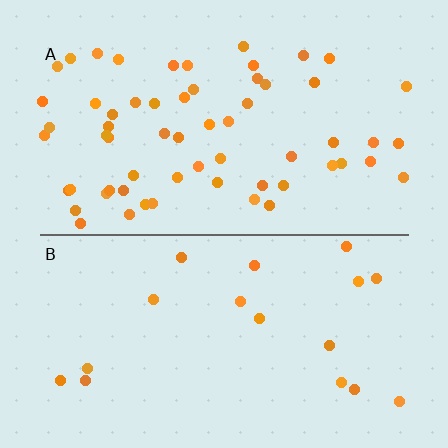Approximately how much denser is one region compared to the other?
Approximately 3.4× — region A over region B.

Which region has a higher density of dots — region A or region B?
A (the top).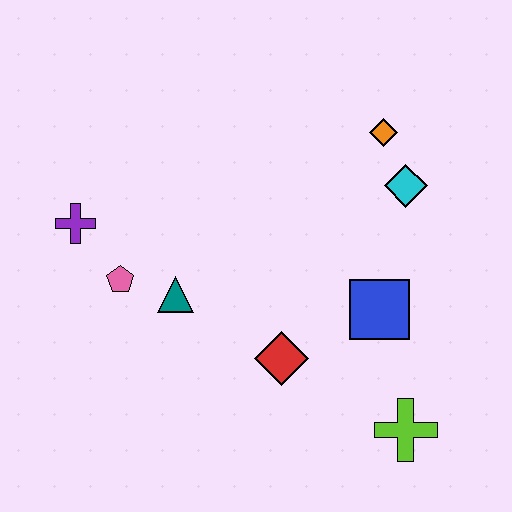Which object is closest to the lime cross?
The blue square is closest to the lime cross.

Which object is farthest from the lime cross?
The purple cross is farthest from the lime cross.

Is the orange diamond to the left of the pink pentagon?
No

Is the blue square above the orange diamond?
No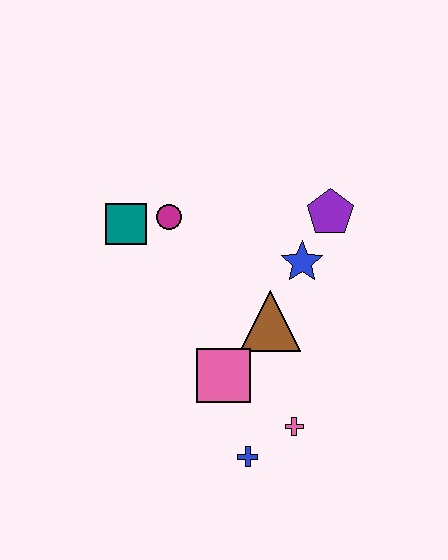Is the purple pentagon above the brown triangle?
Yes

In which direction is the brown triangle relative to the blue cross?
The brown triangle is above the blue cross.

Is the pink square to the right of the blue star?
No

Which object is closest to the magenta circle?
The teal square is closest to the magenta circle.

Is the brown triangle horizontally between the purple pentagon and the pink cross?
No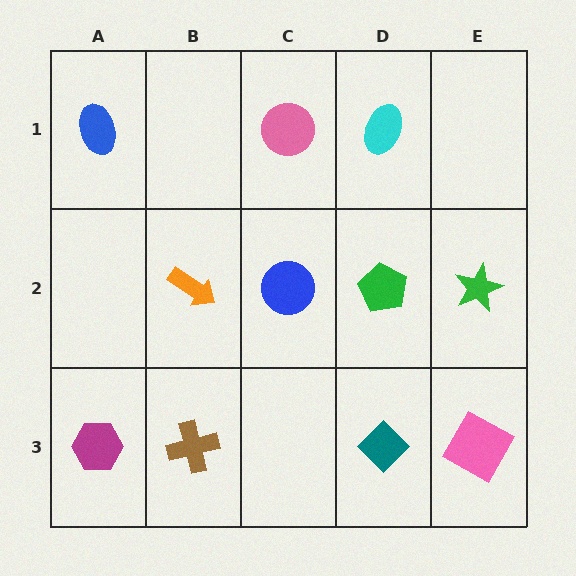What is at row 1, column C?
A pink circle.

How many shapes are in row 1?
3 shapes.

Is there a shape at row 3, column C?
No, that cell is empty.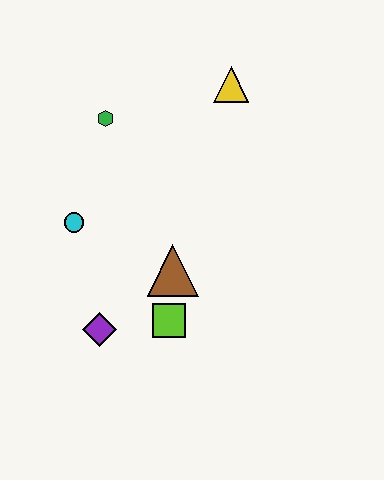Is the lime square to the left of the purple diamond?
No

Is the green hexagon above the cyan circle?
Yes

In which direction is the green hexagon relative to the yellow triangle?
The green hexagon is to the left of the yellow triangle.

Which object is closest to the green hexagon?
The cyan circle is closest to the green hexagon.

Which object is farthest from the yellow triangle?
The purple diamond is farthest from the yellow triangle.